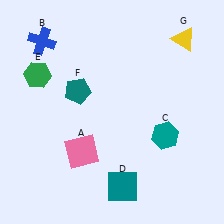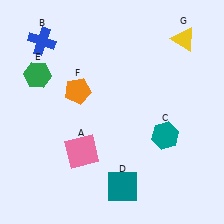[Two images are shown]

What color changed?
The pentagon (F) changed from teal in Image 1 to orange in Image 2.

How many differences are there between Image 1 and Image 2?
There is 1 difference between the two images.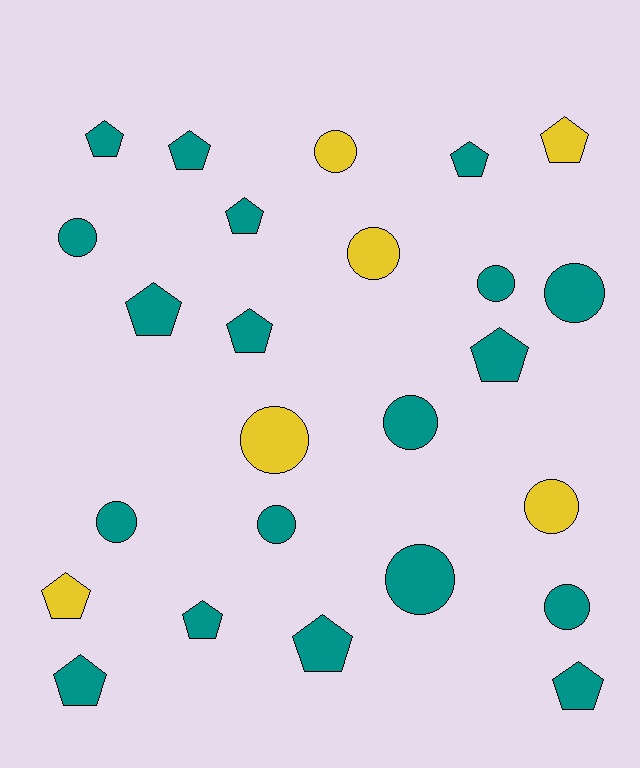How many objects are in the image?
There are 25 objects.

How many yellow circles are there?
There are 4 yellow circles.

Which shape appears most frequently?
Pentagon, with 13 objects.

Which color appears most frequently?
Teal, with 19 objects.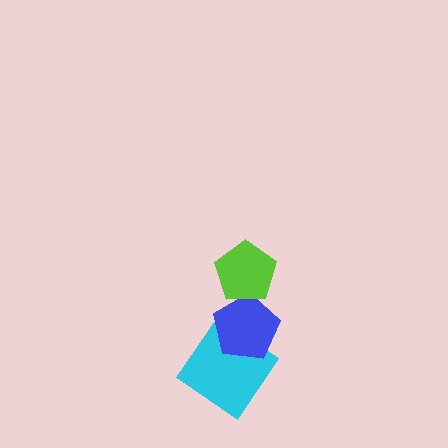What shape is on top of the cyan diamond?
The blue pentagon is on top of the cyan diamond.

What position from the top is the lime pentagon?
The lime pentagon is 1st from the top.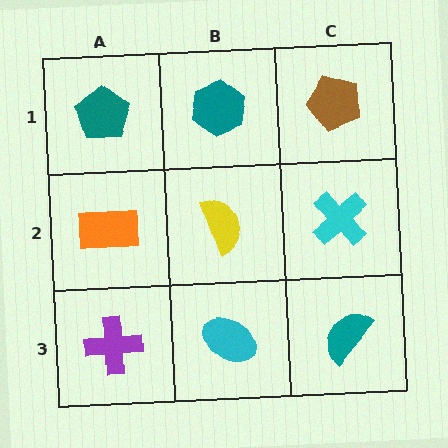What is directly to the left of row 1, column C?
A teal hexagon.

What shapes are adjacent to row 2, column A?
A teal pentagon (row 1, column A), a purple cross (row 3, column A), a yellow semicircle (row 2, column B).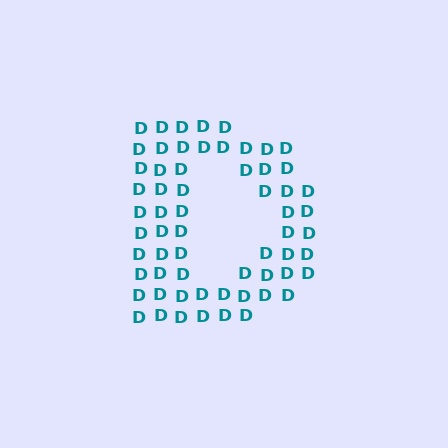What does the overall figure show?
The overall figure shows the letter D.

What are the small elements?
The small elements are letter D's.